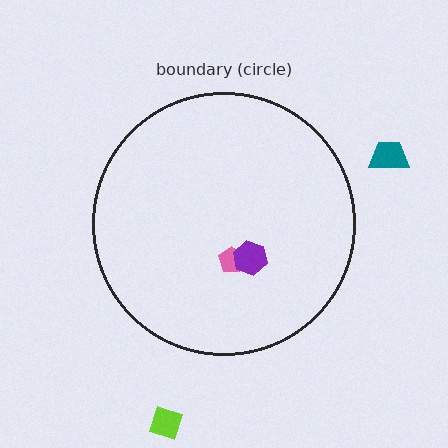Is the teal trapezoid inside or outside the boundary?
Outside.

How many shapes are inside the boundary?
2 inside, 2 outside.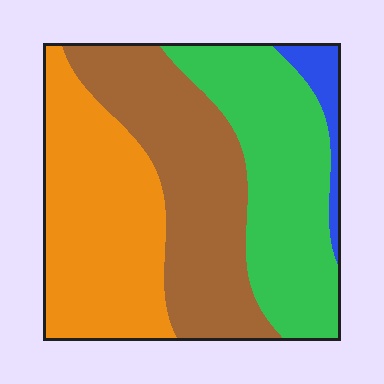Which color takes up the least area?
Blue, at roughly 5%.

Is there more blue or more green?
Green.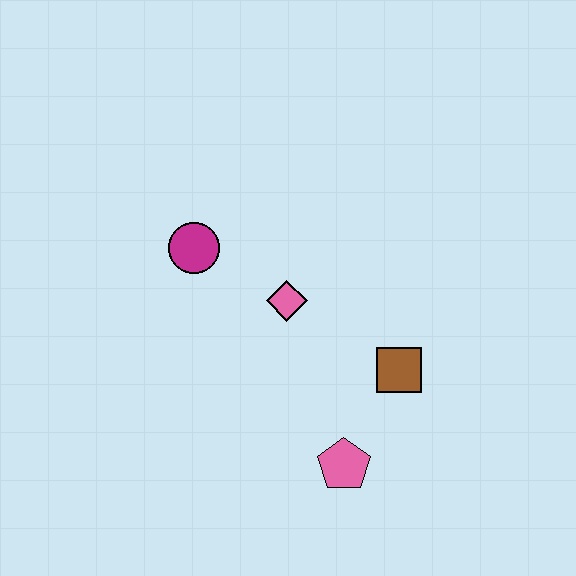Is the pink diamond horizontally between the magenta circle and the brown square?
Yes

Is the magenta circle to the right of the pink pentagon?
No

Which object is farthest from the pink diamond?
The pink pentagon is farthest from the pink diamond.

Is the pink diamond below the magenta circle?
Yes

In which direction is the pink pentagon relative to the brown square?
The pink pentagon is below the brown square.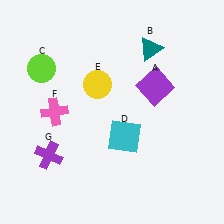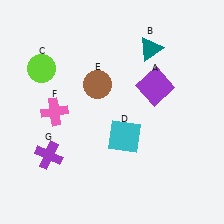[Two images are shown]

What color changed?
The circle (E) changed from yellow in Image 1 to brown in Image 2.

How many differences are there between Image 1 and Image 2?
There is 1 difference between the two images.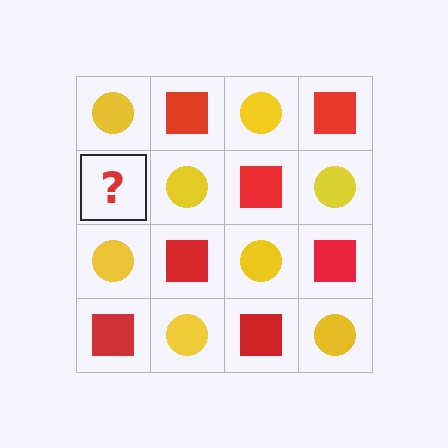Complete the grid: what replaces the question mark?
The question mark should be replaced with a red square.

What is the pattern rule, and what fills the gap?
The rule is that it alternates yellow circle and red square in a checkerboard pattern. The gap should be filled with a red square.